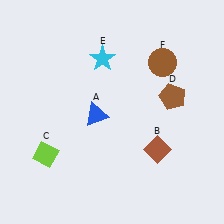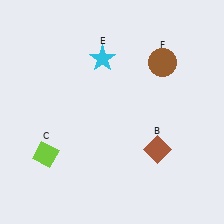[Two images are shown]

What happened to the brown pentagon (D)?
The brown pentagon (D) was removed in Image 2. It was in the top-right area of Image 1.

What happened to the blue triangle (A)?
The blue triangle (A) was removed in Image 2. It was in the bottom-left area of Image 1.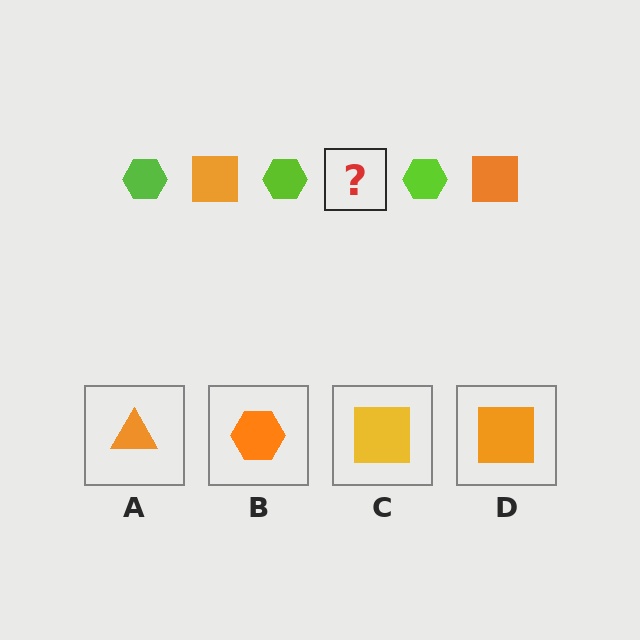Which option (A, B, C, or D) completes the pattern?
D.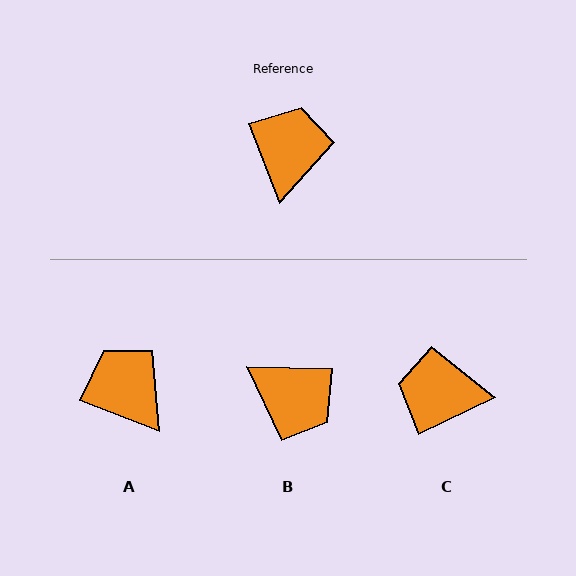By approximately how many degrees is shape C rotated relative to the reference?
Approximately 95 degrees counter-clockwise.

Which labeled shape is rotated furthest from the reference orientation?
B, about 112 degrees away.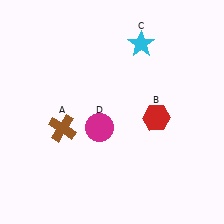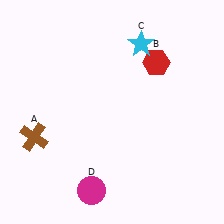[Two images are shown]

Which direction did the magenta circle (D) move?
The magenta circle (D) moved down.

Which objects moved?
The objects that moved are: the brown cross (A), the red hexagon (B), the magenta circle (D).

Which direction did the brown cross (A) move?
The brown cross (A) moved left.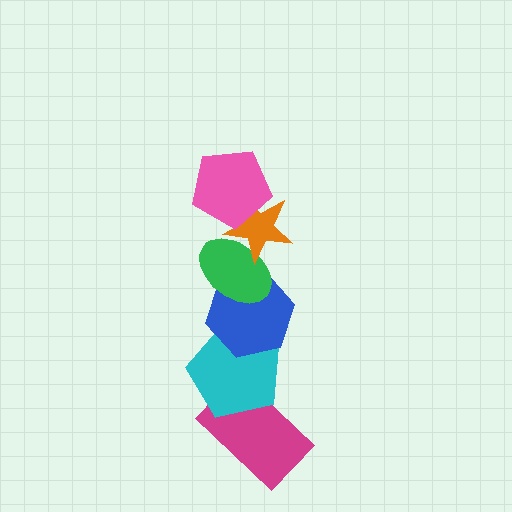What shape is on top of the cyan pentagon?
The blue hexagon is on top of the cyan pentagon.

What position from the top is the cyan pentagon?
The cyan pentagon is 5th from the top.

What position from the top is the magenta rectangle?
The magenta rectangle is 6th from the top.